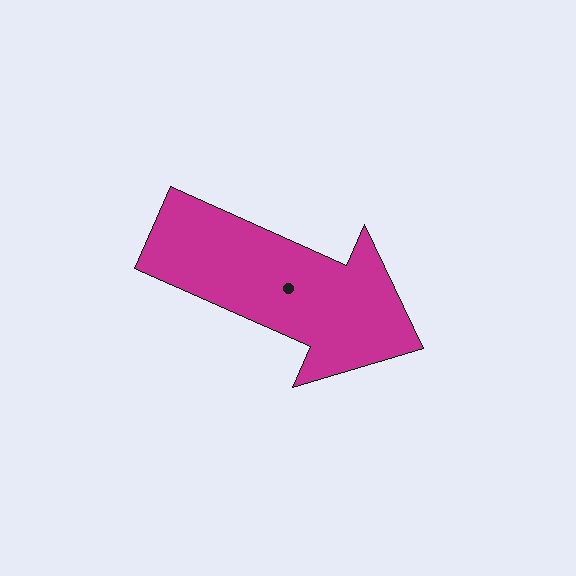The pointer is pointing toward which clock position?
Roughly 4 o'clock.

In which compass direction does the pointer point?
Southeast.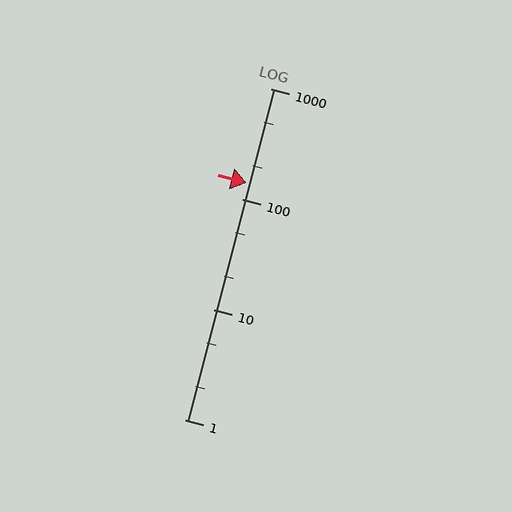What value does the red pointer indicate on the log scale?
The pointer indicates approximately 140.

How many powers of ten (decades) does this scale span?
The scale spans 3 decades, from 1 to 1000.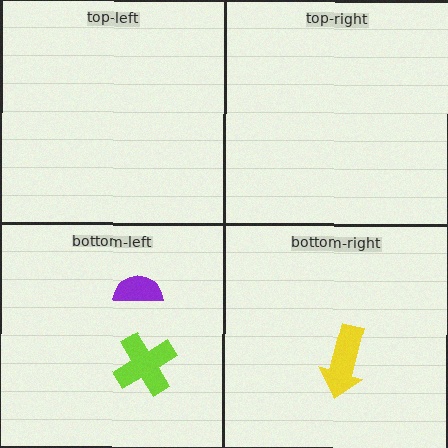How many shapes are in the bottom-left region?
2.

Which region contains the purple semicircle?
The bottom-left region.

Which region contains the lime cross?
The bottom-left region.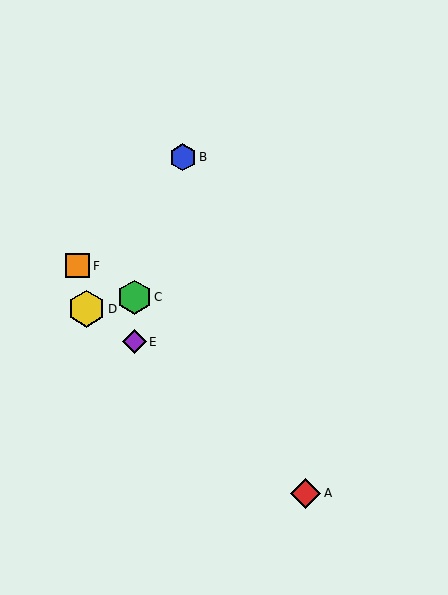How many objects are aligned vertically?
2 objects (C, E) are aligned vertically.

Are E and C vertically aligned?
Yes, both are at x≈134.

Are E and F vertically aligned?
No, E is at x≈134 and F is at x≈78.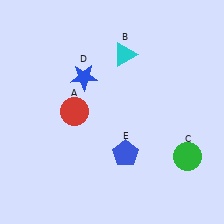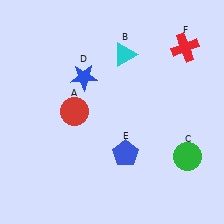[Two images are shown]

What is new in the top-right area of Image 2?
A red cross (F) was added in the top-right area of Image 2.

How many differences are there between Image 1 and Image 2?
There is 1 difference between the two images.